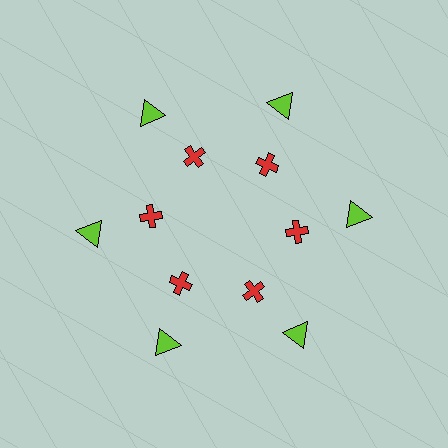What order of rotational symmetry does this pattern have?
This pattern has 6-fold rotational symmetry.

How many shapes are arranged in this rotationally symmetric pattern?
There are 12 shapes, arranged in 6 groups of 2.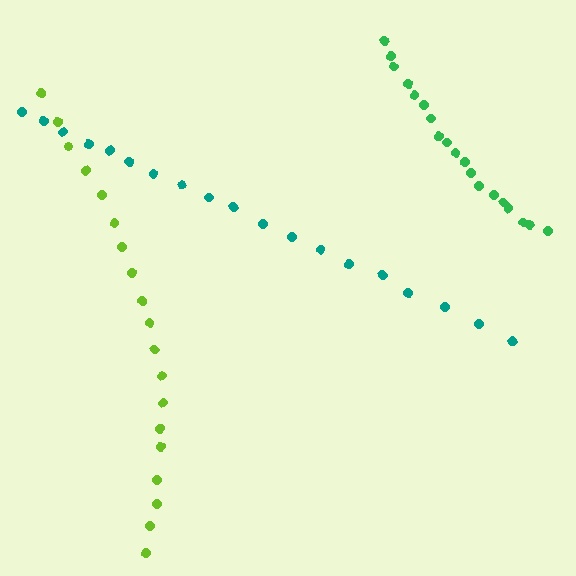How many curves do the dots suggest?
There are 3 distinct paths.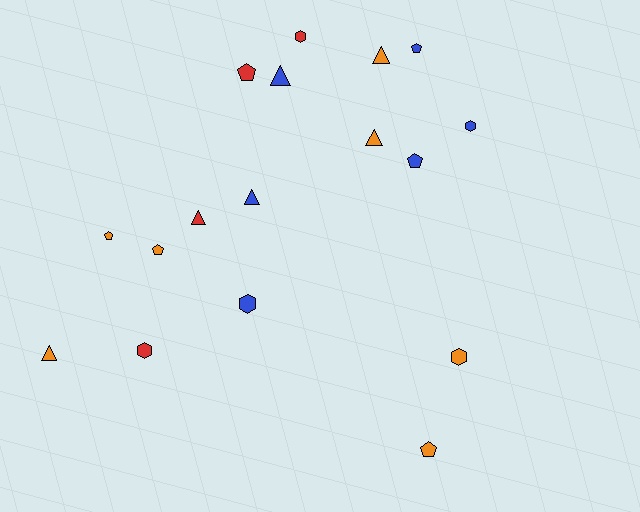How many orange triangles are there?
There are 3 orange triangles.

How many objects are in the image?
There are 17 objects.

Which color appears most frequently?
Orange, with 7 objects.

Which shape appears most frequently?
Pentagon, with 6 objects.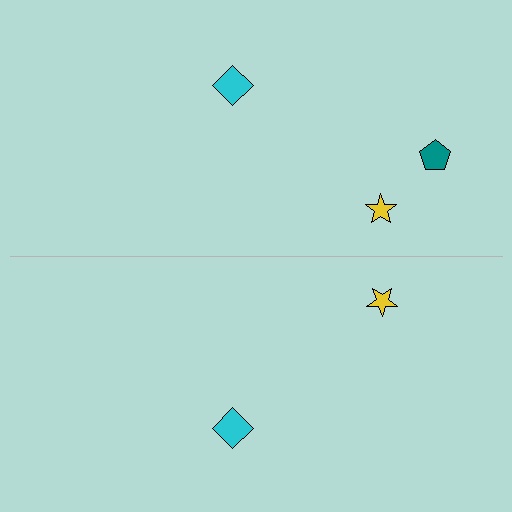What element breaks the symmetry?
A teal pentagon is missing from the bottom side.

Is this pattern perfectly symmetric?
No, the pattern is not perfectly symmetric. A teal pentagon is missing from the bottom side.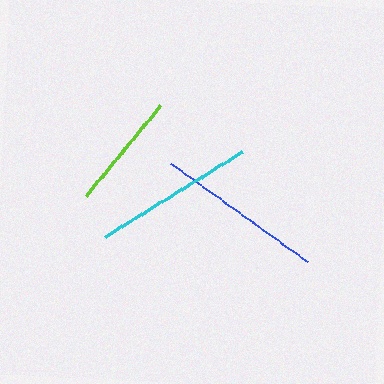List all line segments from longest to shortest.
From longest to shortest: blue, cyan, lime.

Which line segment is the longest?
The blue line is the longest at approximately 168 pixels.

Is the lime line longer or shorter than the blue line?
The blue line is longer than the lime line.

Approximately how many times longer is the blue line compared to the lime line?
The blue line is approximately 1.4 times the length of the lime line.